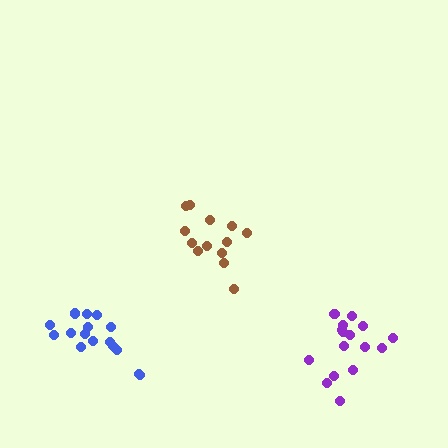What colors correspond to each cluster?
The clusters are colored: purple, brown, blue.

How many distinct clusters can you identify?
There are 3 distinct clusters.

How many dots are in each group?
Group 1: 16 dots, Group 2: 13 dots, Group 3: 16 dots (45 total).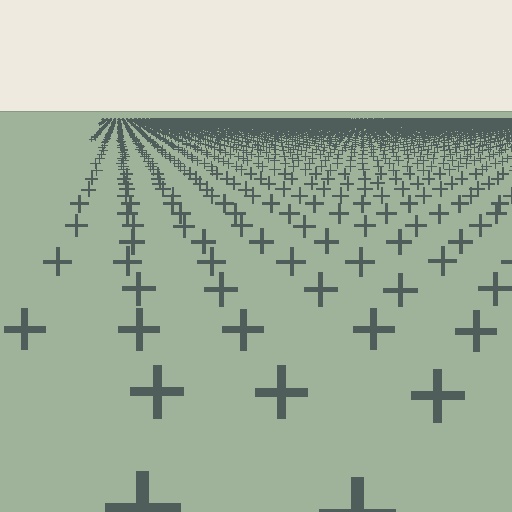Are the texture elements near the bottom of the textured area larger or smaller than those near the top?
Larger. Near the bottom, elements are closer to the viewer and appear at a bigger on-screen size.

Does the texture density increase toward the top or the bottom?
Density increases toward the top.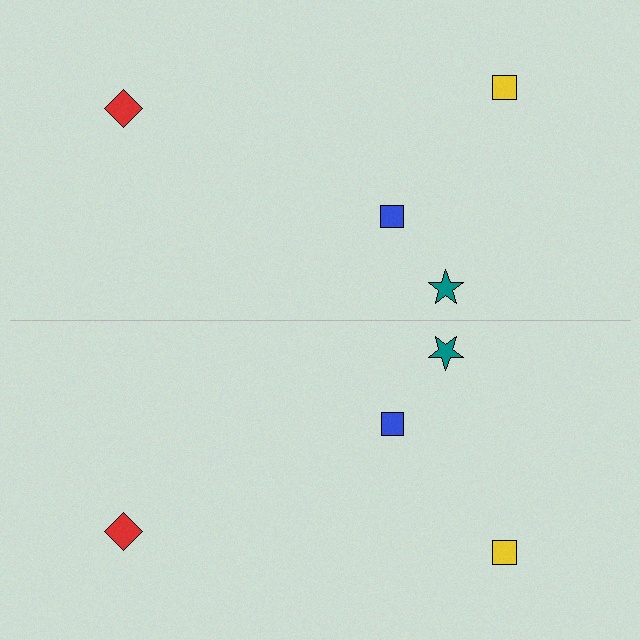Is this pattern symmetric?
Yes, this pattern has bilateral (reflection) symmetry.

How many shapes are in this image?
There are 8 shapes in this image.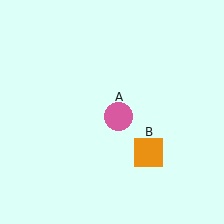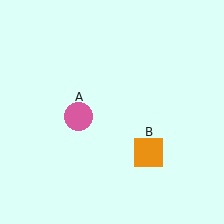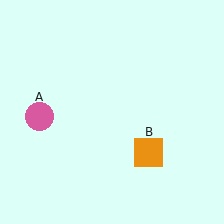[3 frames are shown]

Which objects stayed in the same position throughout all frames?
Orange square (object B) remained stationary.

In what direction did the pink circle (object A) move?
The pink circle (object A) moved left.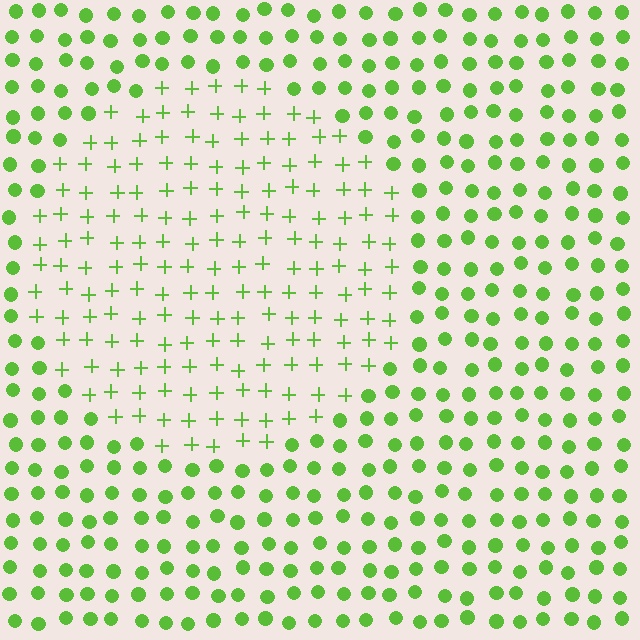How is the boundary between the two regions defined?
The boundary is defined by a change in element shape: plus signs inside vs. circles outside. All elements share the same color and spacing.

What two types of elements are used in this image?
The image uses plus signs inside the circle region and circles outside it.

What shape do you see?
I see a circle.